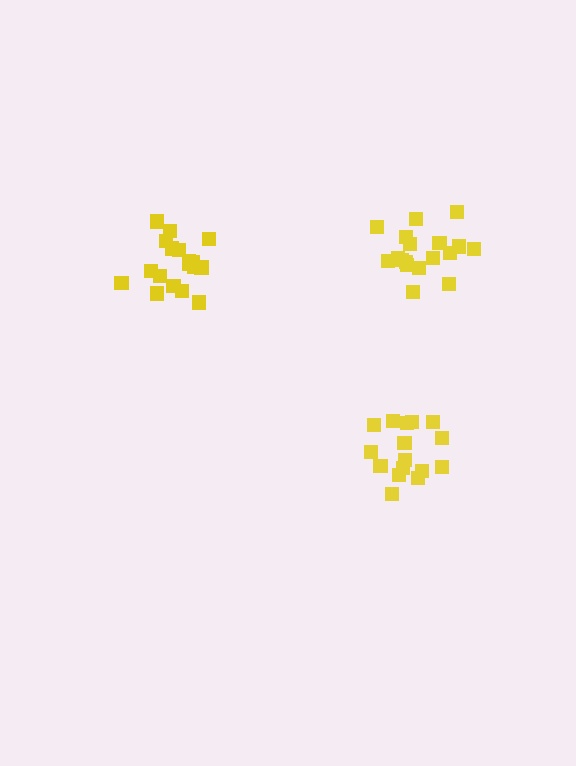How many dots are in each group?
Group 1: 18 dots, Group 2: 18 dots, Group 3: 16 dots (52 total).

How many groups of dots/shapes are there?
There are 3 groups.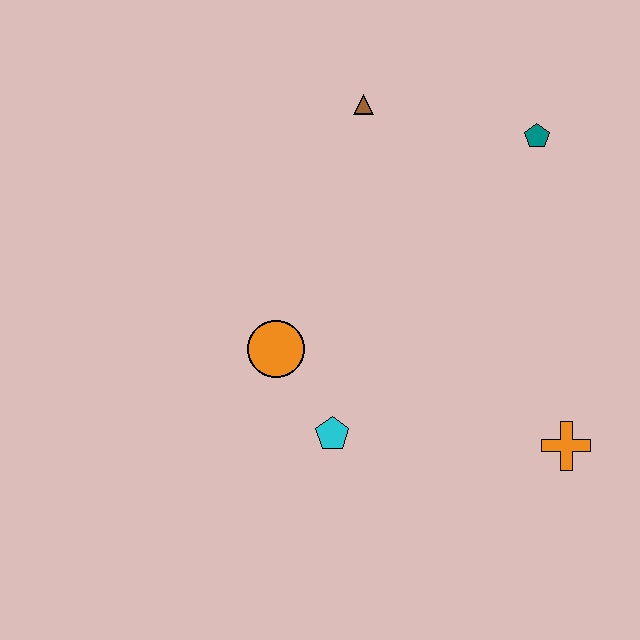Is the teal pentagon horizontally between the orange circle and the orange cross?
Yes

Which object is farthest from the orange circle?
The teal pentagon is farthest from the orange circle.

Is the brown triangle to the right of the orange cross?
No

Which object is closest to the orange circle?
The cyan pentagon is closest to the orange circle.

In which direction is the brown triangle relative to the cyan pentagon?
The brown triangle is above the cyan pentagon.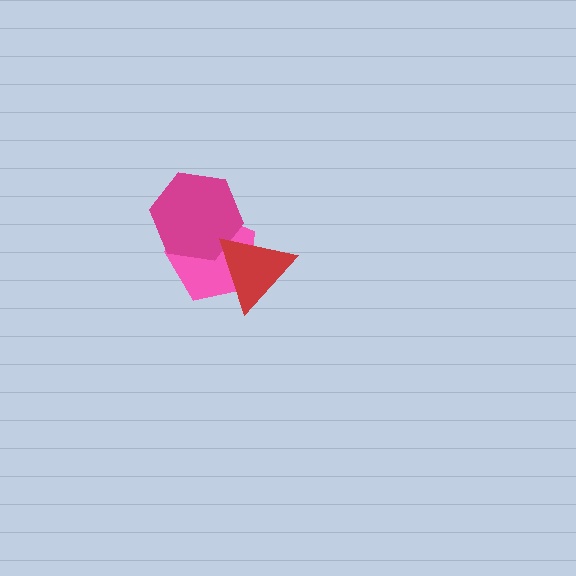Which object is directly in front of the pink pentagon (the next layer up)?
The magenta hexagon is directly in front of the pink pentagon.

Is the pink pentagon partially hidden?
Yes, it is partially covered by another shape.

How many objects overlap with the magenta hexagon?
2 objects overlap with the magenta hexagon.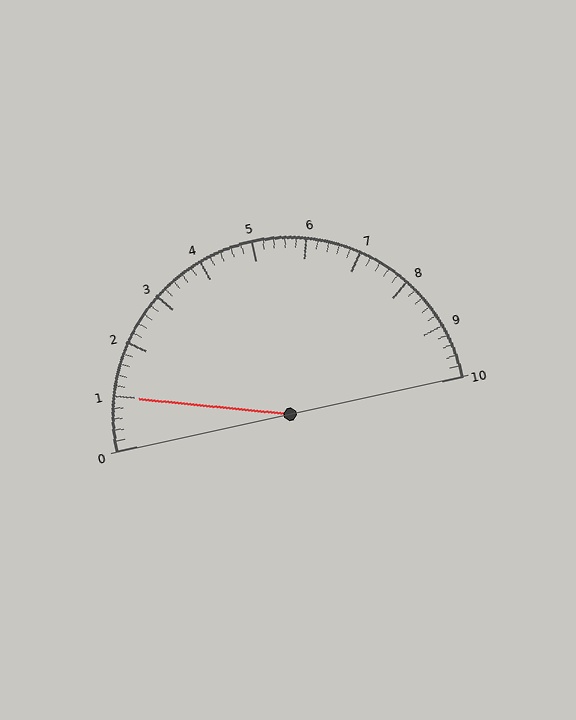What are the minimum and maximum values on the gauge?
The gauge ranges from 0 to 10.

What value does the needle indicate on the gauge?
The needle indicates approximately 1.0.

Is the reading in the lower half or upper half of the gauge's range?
The reading is in the lower half of the range (0 to 10).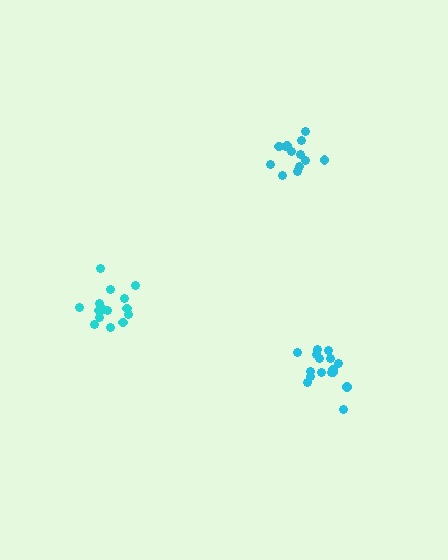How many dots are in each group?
Group 1: 14 dots, Group 2: 16 dots, Group 3: 17 dots (47 total).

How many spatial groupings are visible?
There are 3 spatial groupings.